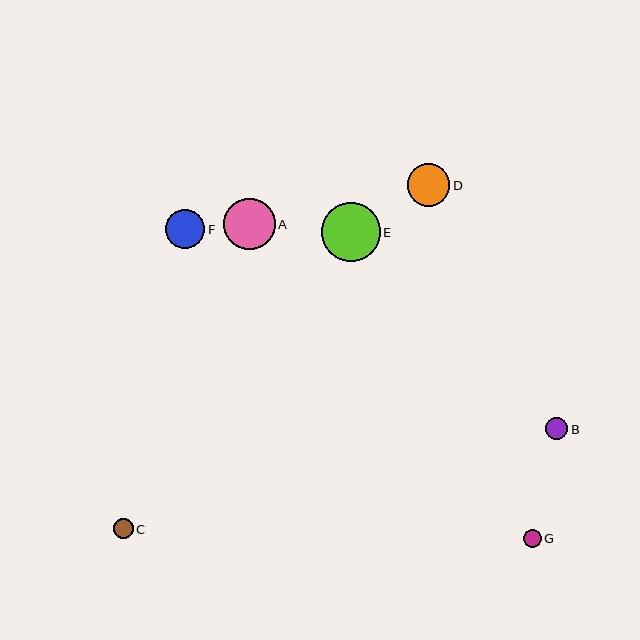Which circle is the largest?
Circle E is the largest with a size of approximately 59 pixels.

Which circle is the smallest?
Circle G is the smallest with a size of approximately 18 pixels.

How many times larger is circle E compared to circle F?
Circle E is approximately 1.5 times the size of circle F.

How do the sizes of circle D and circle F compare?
Circle D and circle F are approximately the same size.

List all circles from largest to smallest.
From largest to smallest: E, A, D, F, B, C, G.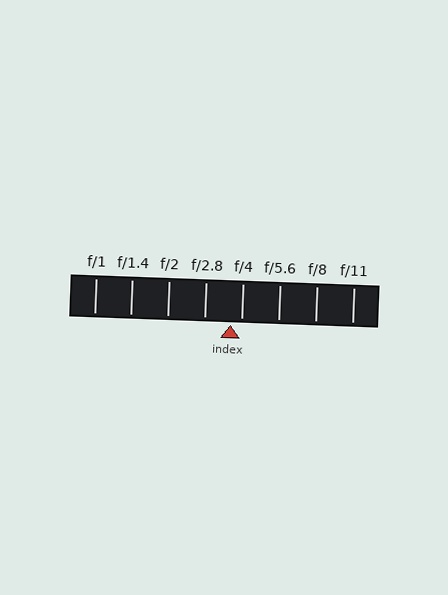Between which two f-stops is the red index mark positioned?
The index mark is between f/2.8 and f/4.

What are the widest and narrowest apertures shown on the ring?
The widest aperture shown is f/1 and the narrowest is f/11.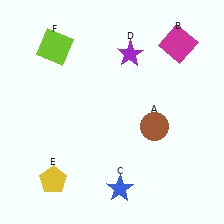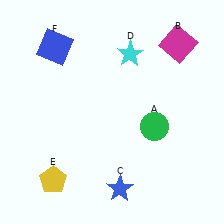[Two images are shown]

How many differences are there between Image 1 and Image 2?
There are 3 differences between the two images.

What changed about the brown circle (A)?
In Image 1, A is brown. In Image 2, it changed to green.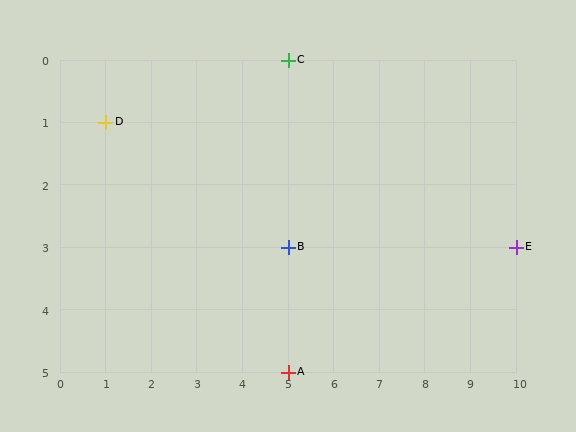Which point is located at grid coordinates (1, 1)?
Point D is at (1, 1).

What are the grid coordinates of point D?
Point D is at grid coordinates (1, 1).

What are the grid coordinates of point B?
Point B is at grid coordinates (5, 3).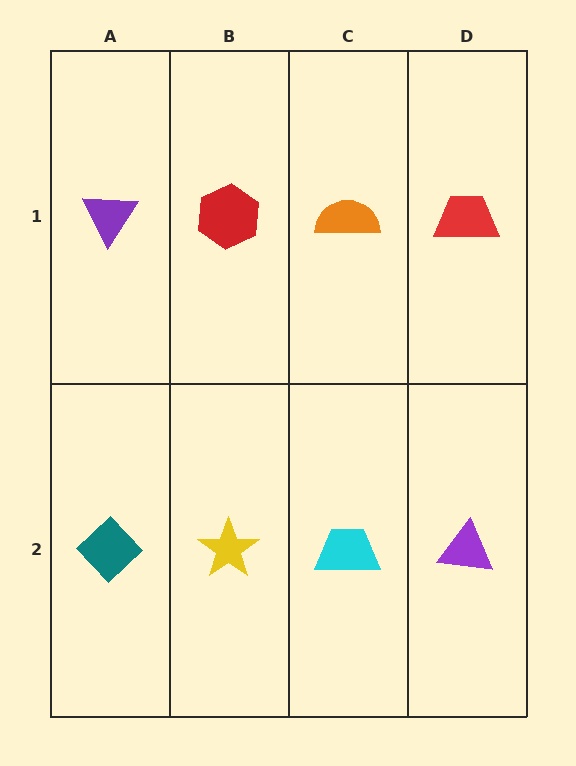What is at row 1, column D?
A red trapezoid.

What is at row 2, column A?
A teal diamond.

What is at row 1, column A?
A purple triangle.